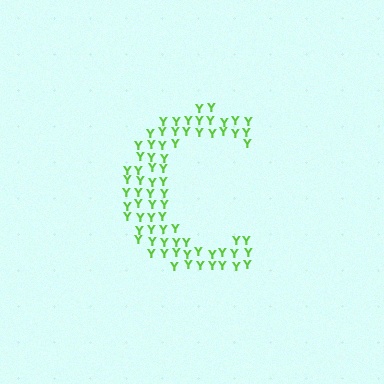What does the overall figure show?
The overall figure shows the letter C.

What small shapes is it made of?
It is made of small letter Y's.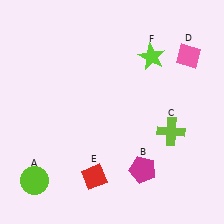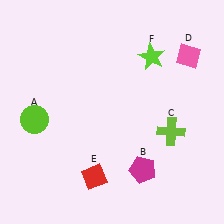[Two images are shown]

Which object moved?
The lime circle (A) moved up.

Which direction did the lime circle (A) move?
The lime circle (A) moved up.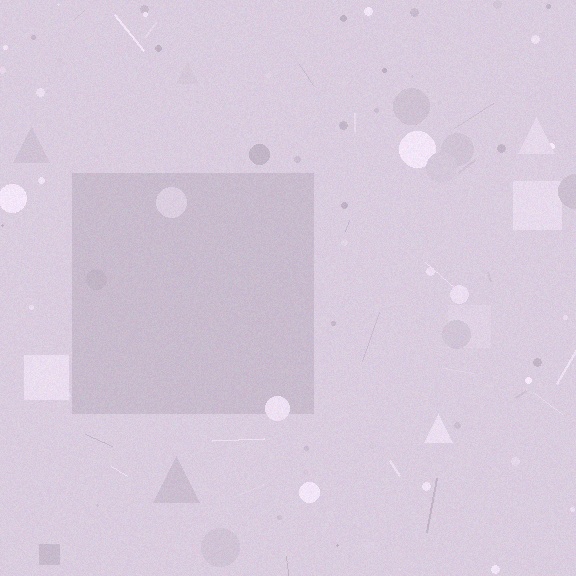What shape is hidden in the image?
A square is hidden in the image.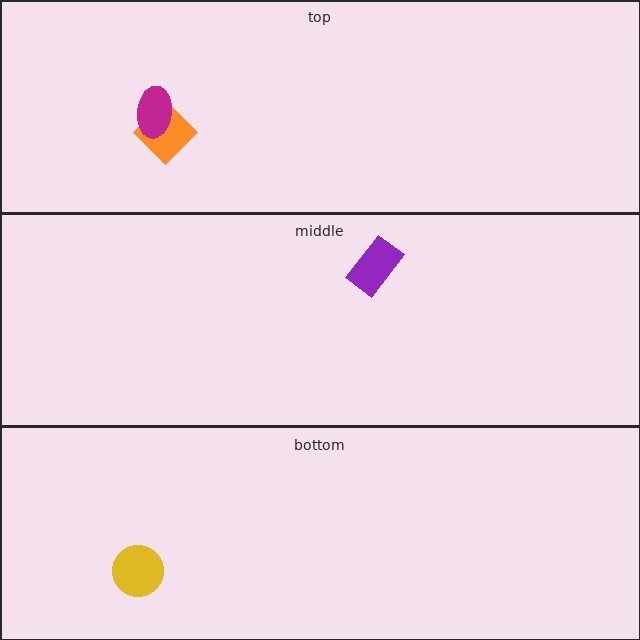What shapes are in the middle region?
The purple rectangle.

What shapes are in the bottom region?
The yellow circle.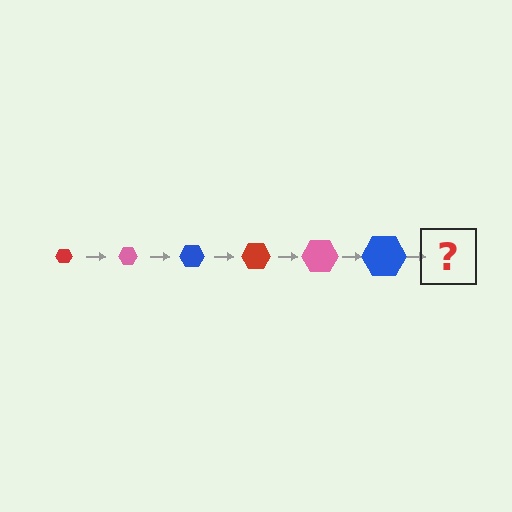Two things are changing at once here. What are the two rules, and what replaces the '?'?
The two rules are that the hexagon grows larger each step and the color cycles through red, pink, and blue. The '?' should be a red hexagon, larger than the previous one.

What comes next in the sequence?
The next element should be a red hexagon, larger than the previous one.